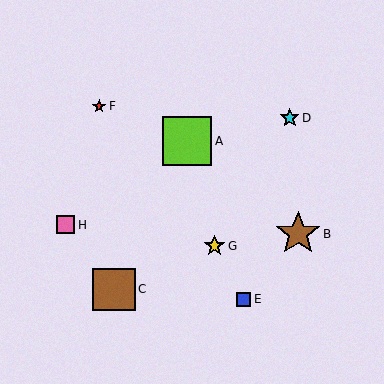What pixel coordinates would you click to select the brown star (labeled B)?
Click at (298, 234) to select the brown star B.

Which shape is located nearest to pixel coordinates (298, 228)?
The brown star (labeled B) at (298, 234) is nearest to that location.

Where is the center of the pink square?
The center of the pink square is at (66, 225).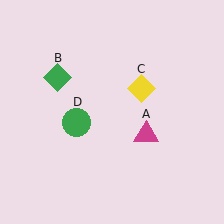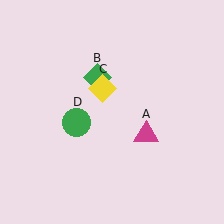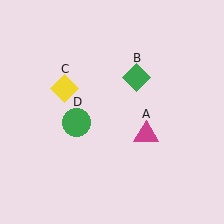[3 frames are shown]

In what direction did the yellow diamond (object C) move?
The yellow diamond (object C) moved left.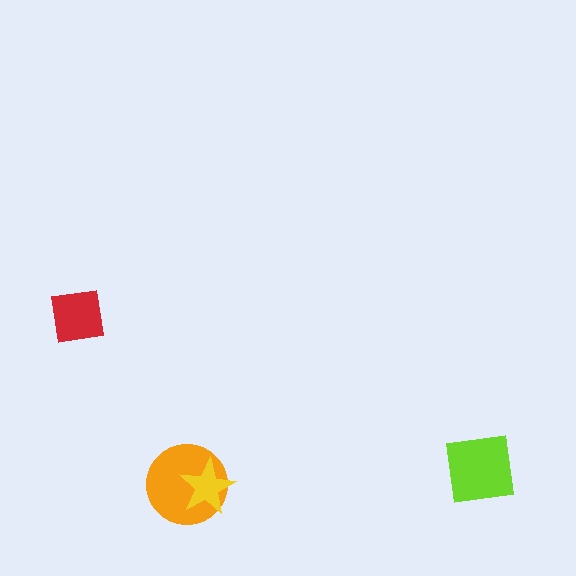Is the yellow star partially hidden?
No, no other shape covers it.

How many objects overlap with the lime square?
0 objects overlap with the lime square.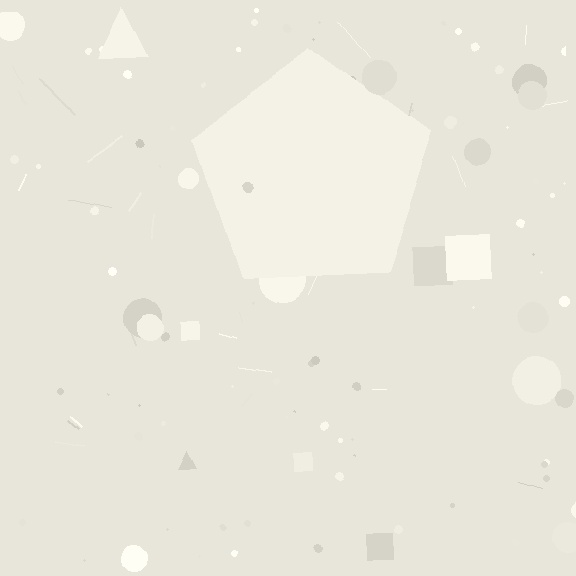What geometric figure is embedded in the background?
A pentagon is embedded in the background.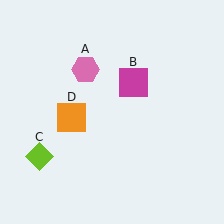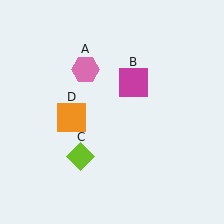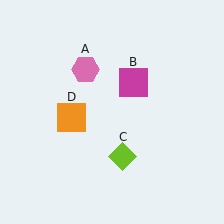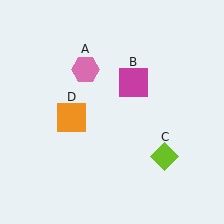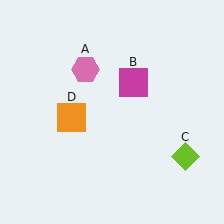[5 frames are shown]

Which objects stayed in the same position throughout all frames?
Pink hexagon (object A) and magenta square (object B) and orange square (object D) remained stationary.